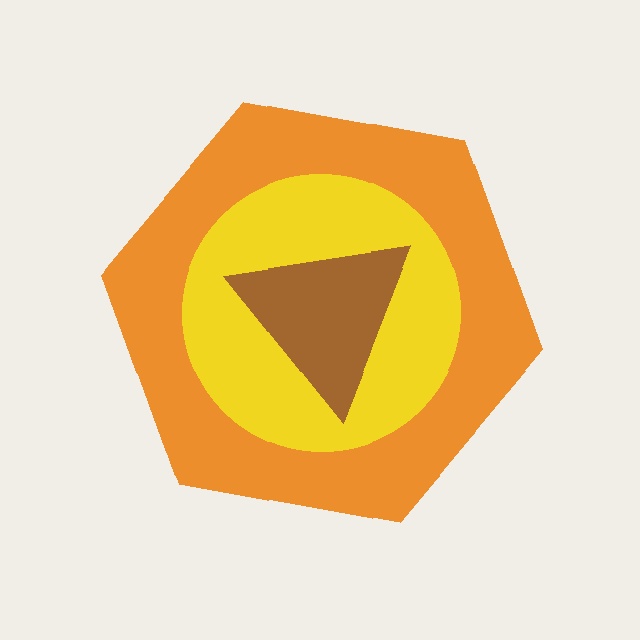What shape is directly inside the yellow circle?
The brown triangle.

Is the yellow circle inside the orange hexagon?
Yes.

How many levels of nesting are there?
3.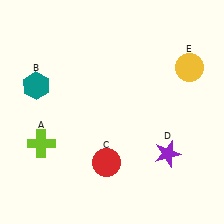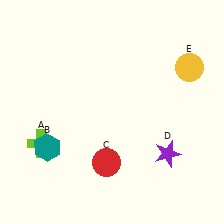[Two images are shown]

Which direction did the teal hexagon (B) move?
The teal hexagon (B) moved down.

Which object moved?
The teal hexagon (B) moved down.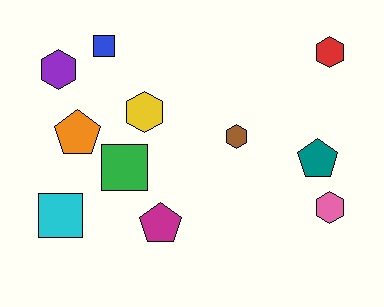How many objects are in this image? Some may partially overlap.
There are 11 objects.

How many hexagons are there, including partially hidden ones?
There are 5 hexagons.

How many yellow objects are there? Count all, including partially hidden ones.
There is 1 yellow object.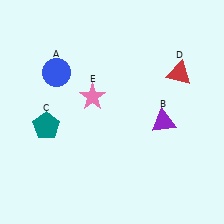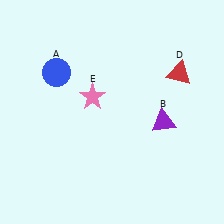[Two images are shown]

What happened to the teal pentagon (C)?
The teal pentagon (C) was removed in Image 2. It was in the bottom-left area of Image 1.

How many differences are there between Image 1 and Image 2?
There is 1 difference between the two images.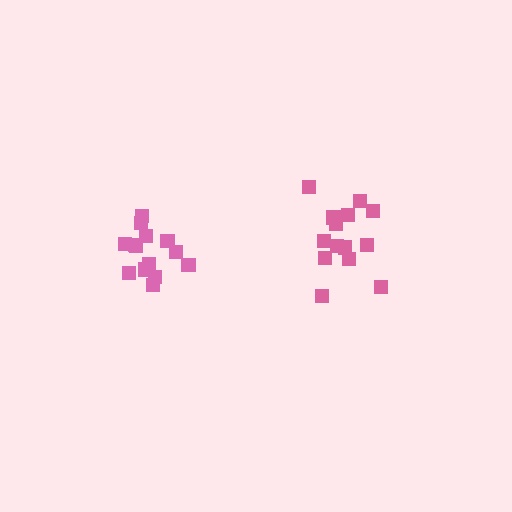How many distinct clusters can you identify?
There are 2 distinct clusters.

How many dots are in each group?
Group 1: 14 dots, Group 2: 15 dots (29 total).